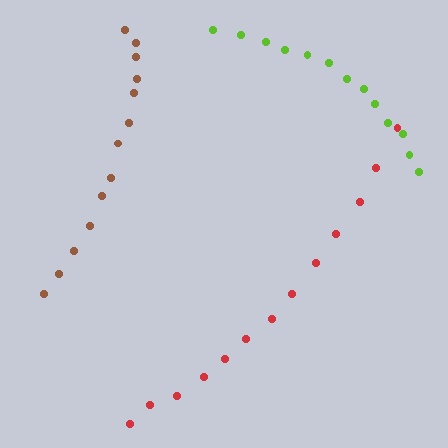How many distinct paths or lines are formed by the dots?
There are 3 distinct paths.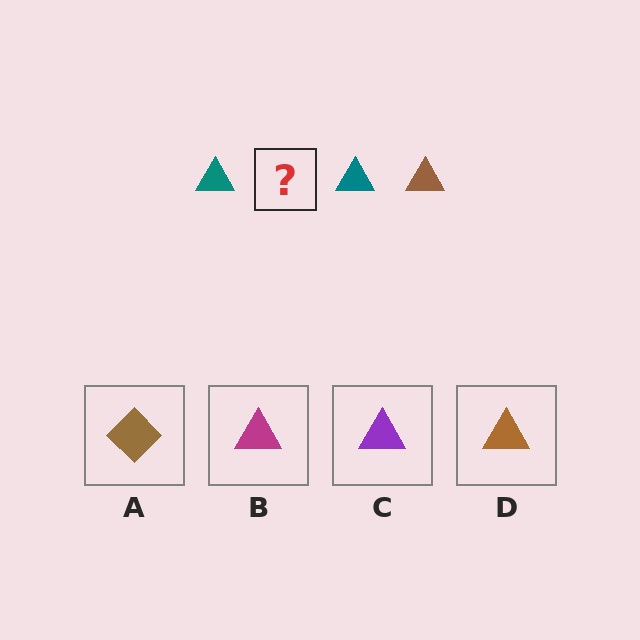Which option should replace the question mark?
Option D.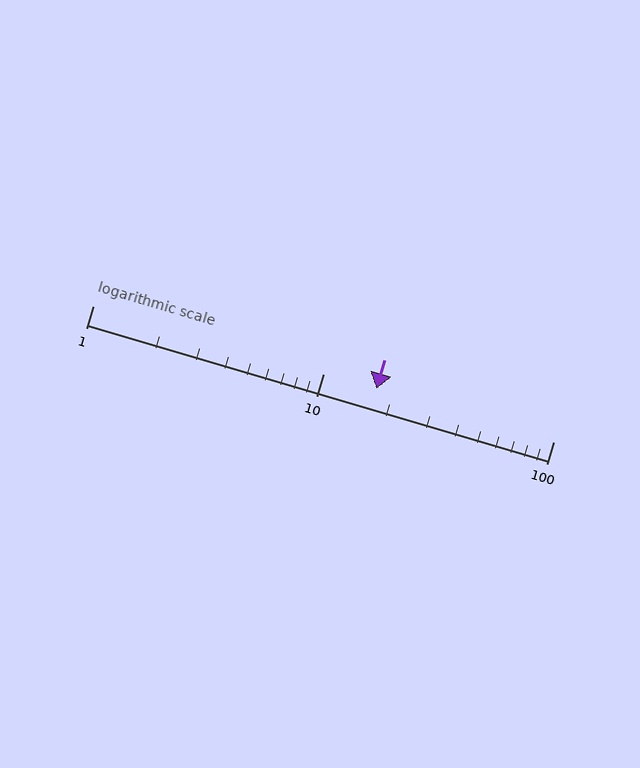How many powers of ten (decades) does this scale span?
The scale spans 2 decades, from 1 to 100.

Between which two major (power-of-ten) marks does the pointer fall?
The pointer is between 10 and 100.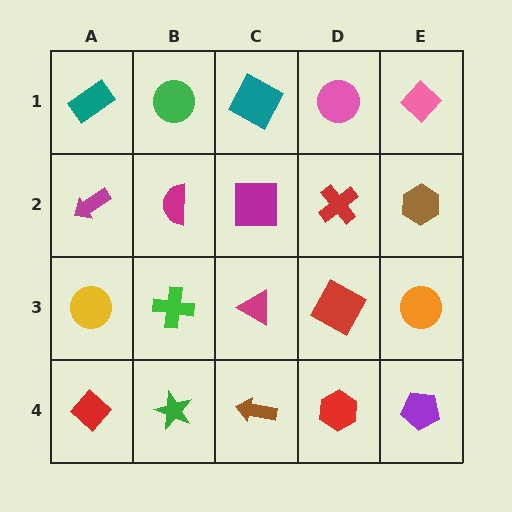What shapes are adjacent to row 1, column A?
A magenta arrow (row 2, column A), a green circle (row 1, column B).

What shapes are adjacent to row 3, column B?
A magenta semicircle (row 2, column B), a green star (row 4, column B), a yellow circle (row 3, column A), a magenta triangle (row 3, column C).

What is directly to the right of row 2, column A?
A magenta semicircle.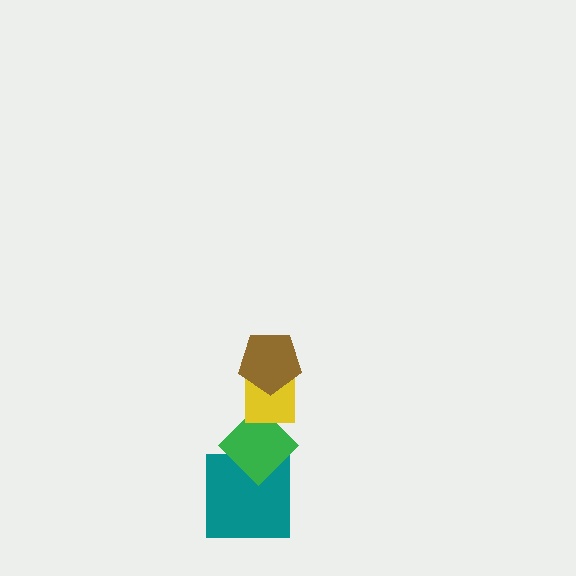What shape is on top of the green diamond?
The yellow square is on top of the green diamond.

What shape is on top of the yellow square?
The brown pentagon is on top of the yellow square.